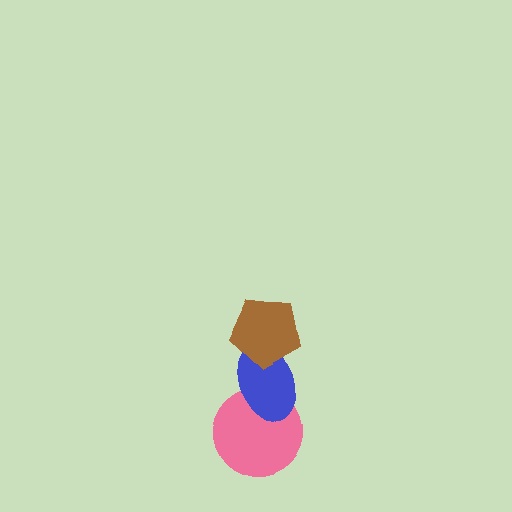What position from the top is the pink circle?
The pink circle is 3rd from the top.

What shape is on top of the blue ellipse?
The brown pentagon is on top of the blue ellipse.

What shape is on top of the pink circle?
The blue ellipse is on top of the pink circle.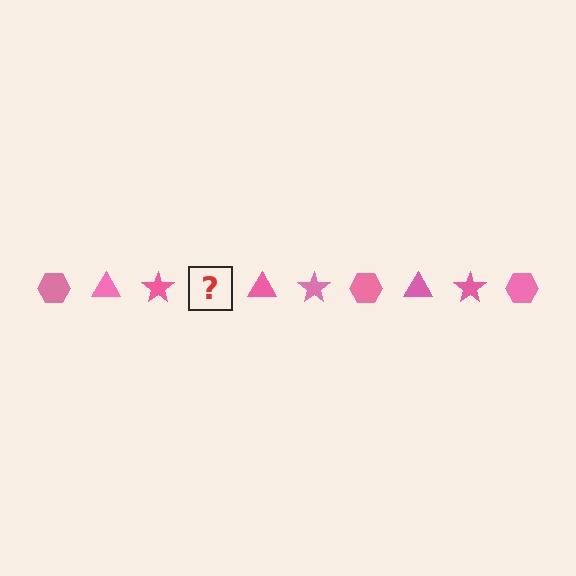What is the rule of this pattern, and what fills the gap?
The rule is that the pattern cycles through hexagon, triangle, star shapes in pink. The gap should be filled with a pink hexagon.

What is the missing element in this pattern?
The missing element is a pink hexagon.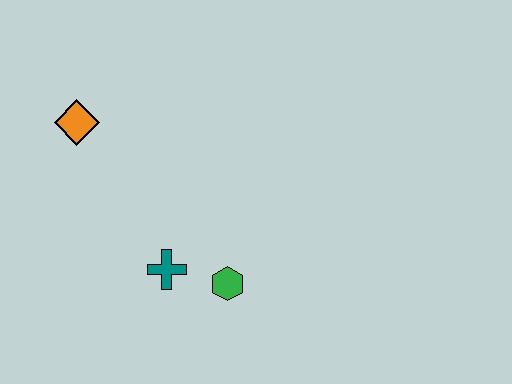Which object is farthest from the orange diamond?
The green hexagon is farthest from the orange diamond.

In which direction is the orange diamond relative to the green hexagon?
The orange diamond is above the green hexagon.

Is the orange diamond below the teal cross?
No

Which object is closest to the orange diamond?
The teal cross is closest to the orange diamond.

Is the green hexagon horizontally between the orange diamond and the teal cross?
No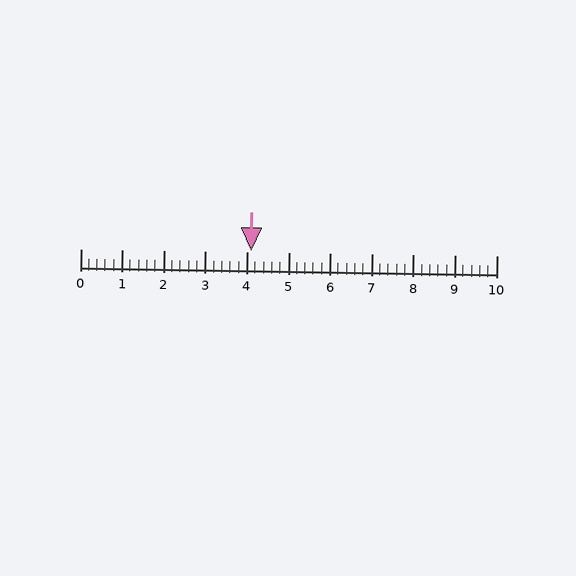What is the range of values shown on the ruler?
The ruler shows values from 0 to 10.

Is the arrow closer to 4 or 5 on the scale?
The arrow is closer to 4.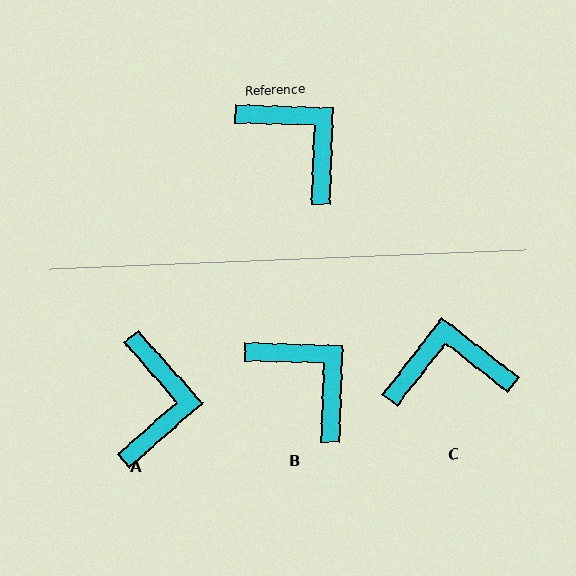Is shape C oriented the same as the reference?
No, it is off by about 54 degrees.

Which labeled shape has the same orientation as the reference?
B.